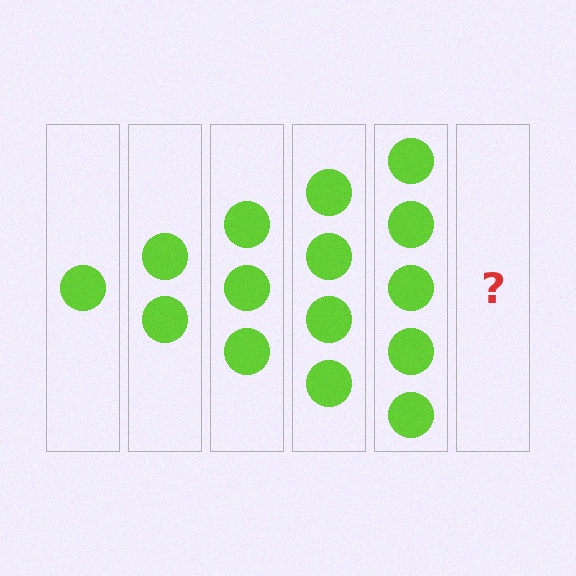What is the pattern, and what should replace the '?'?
The pattern is that each step adds one more circle. The '?' should be 6 circles.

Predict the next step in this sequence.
The next step is 6 circles.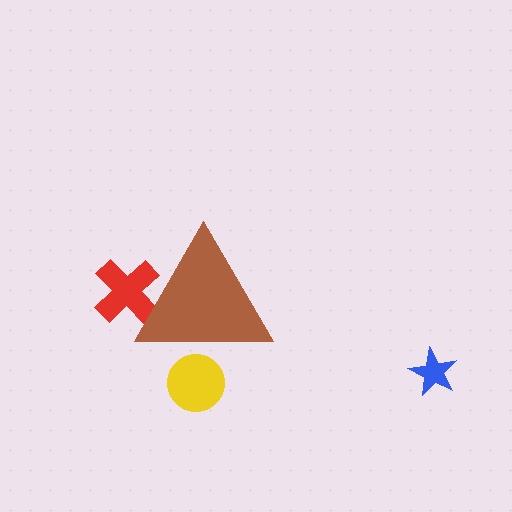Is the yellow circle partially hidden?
Yes, the yellow circle is partially hidden behind the brown triangle.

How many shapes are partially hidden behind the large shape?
2 shapes are partially hidden.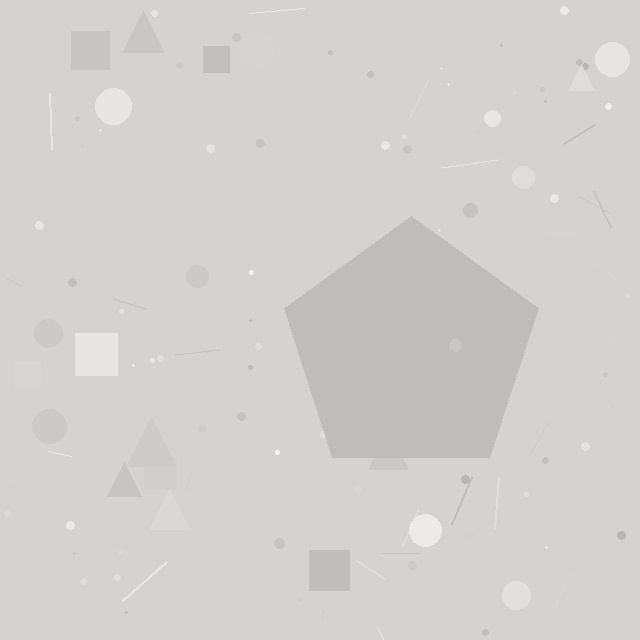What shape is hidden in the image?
A pentagon is hidden in the image.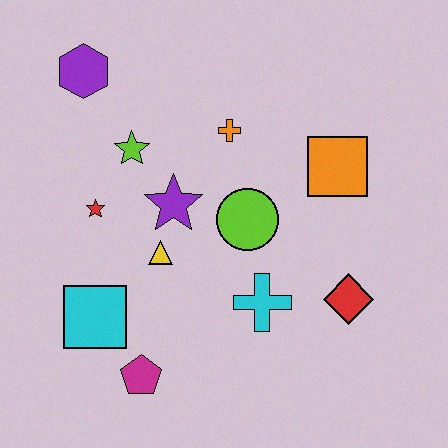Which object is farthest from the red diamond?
The purple hexagon is farthest from the red diamond.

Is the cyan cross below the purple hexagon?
Yes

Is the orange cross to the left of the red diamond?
Yes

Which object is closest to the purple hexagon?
The lime star is closest to the purple hexagon.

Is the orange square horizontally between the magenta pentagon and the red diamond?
Yes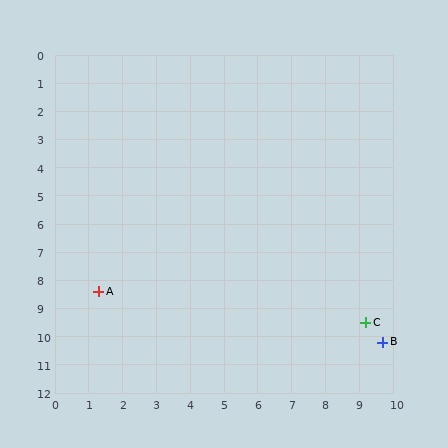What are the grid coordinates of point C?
Point C is at approximately (9.2, 9.5).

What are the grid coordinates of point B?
Point B is at approximately (9.7, 10.2).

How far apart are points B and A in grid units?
Points B and A are about 8.6 grid units apart.